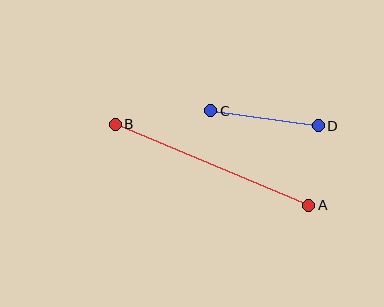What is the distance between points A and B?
The distance is approximately 210 pixels.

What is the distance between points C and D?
The distance is approximately 109 pixels.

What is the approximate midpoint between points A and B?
The midpoint is at approximately (212, 165) pixels.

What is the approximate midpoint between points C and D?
The midpoint is at approximately (265, 118) pixels.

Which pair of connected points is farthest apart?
Points A and B are farthest apart.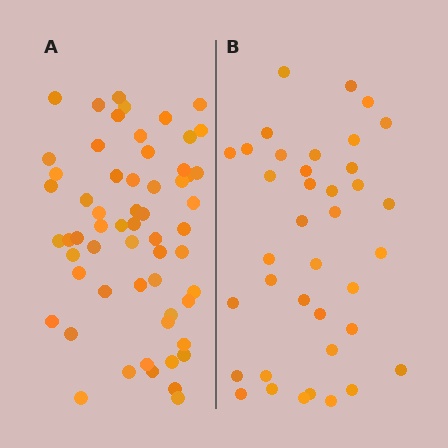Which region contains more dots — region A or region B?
Region A (the left region) has more dots.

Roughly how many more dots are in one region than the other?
Region A has approximately 20 more dots than region B.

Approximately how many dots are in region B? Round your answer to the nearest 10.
About 40 dots. (The exact count is 38, which rounds to 40.)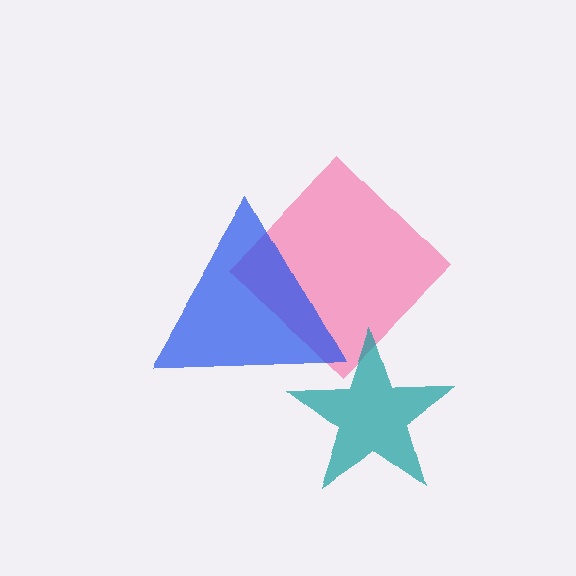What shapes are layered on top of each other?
The layered shapes are: a pink diamond, a blue triangle, a teal star.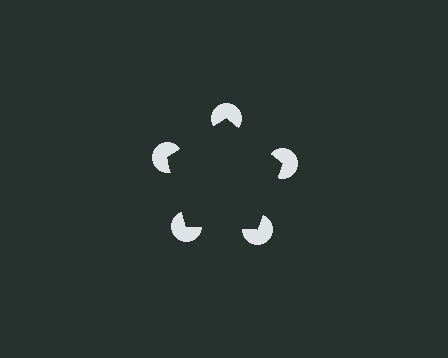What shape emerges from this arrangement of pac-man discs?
An illusory pentagon — its edges are inferred from the aligned wedge cuts in the pac-man discs, not physically drawn.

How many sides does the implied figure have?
5 sides.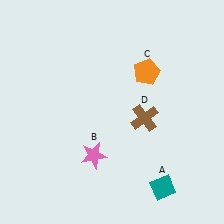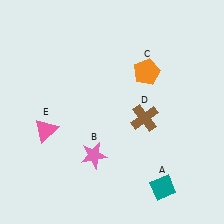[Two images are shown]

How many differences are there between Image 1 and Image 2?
There is 1 difference between the two images.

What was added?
A pink triangle (E) was added in Image 2.